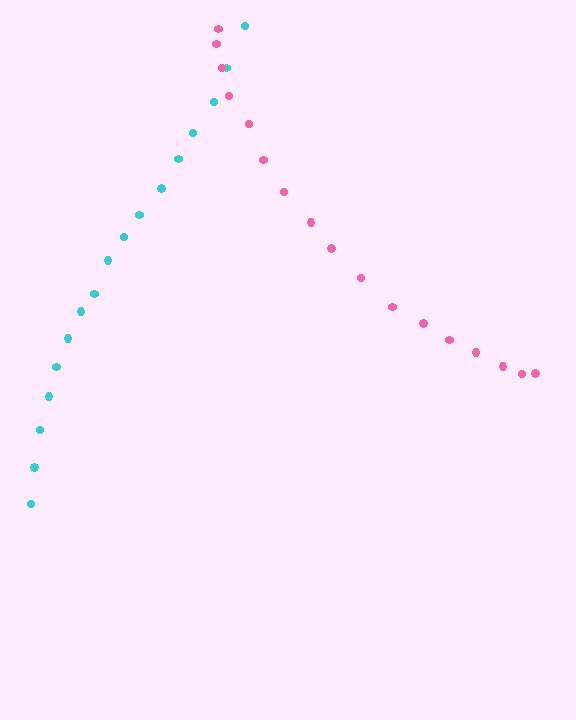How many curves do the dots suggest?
There are 2 distinct paths.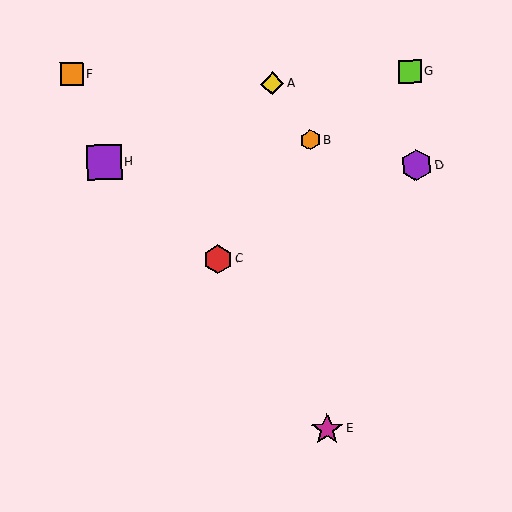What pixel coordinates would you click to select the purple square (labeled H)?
Click at (104, 162) to select the purple square H.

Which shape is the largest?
The purple square (labeled H) is the largest.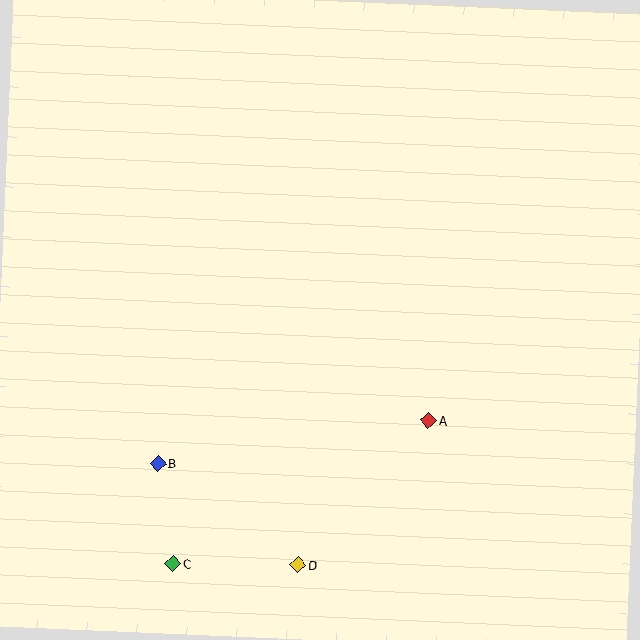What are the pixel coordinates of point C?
Point C is at (173, 564).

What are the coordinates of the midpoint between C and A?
The midpoint between C and A is at (301, 492).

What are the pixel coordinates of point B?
Point B is at (158, 463).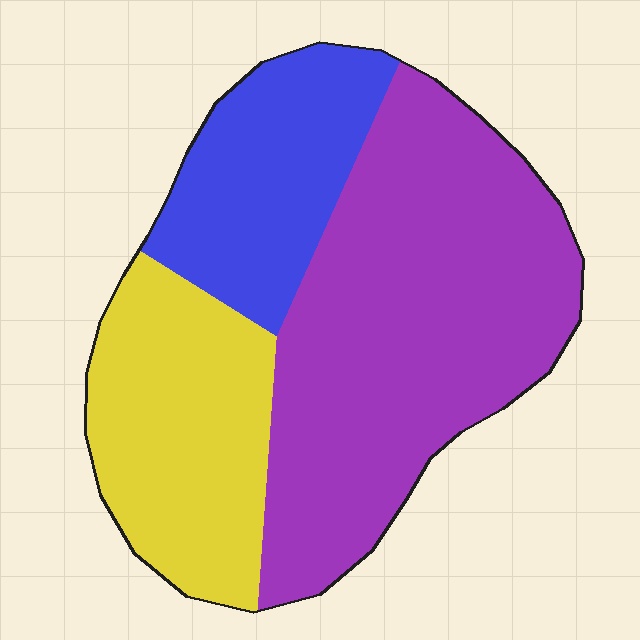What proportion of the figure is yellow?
Yellow covers about 25% of the figure.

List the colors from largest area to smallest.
From largest to smallest: purple, yellow, blue.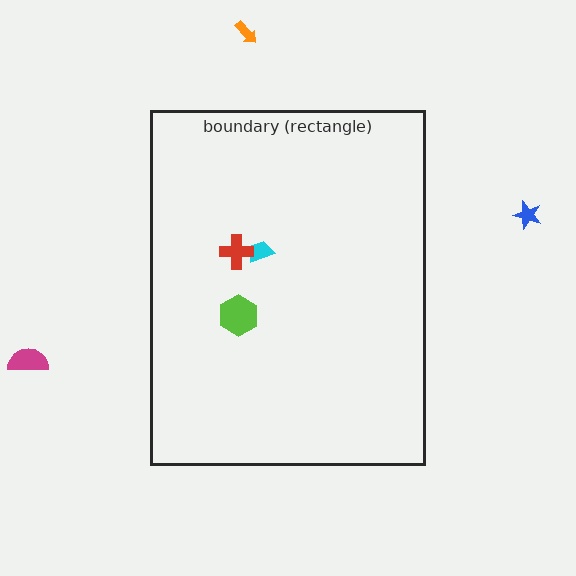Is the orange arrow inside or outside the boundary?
Outside.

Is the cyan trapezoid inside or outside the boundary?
Inside.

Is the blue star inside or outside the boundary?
Outside.